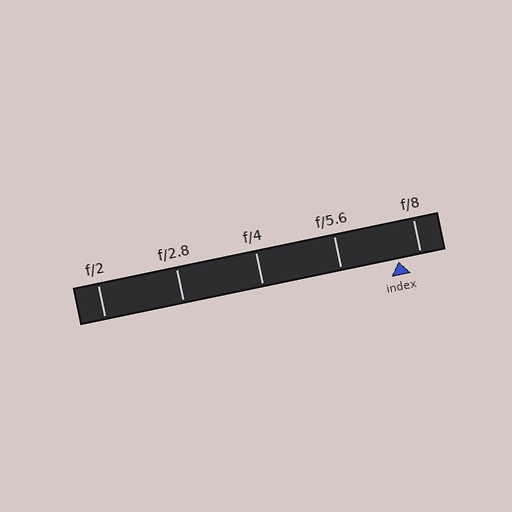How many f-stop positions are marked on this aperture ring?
There are 5 f-stop positions marked.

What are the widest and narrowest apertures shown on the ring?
The widest aperture shown is f/2 and the narrowest is f/8.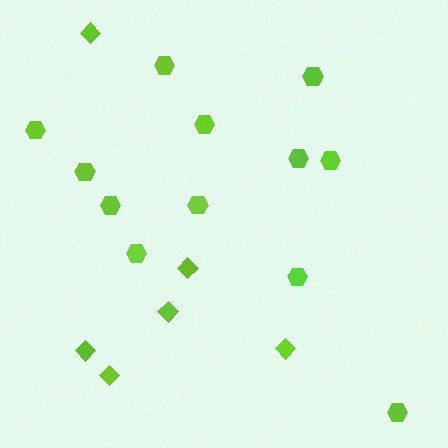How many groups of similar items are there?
There are 2 groups: one group of hexagons (12) and one group of diamonds (6).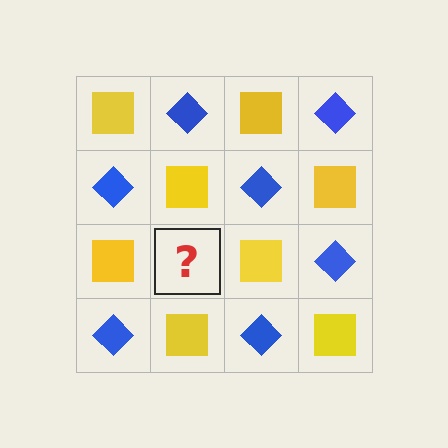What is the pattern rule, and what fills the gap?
The rule is that it alternates yellow square and blue diamond in a checkerboard pattern. The gap should be filled with a blue diamond.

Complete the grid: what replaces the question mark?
The question mark should be replaced with a blue diamond.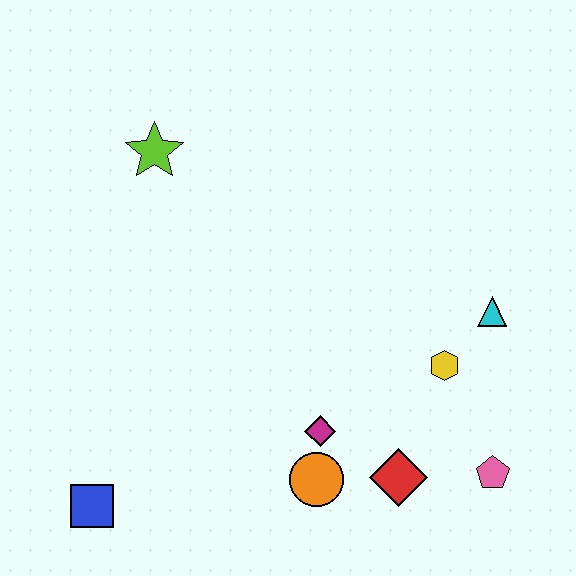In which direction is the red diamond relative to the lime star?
The red diamond is below the lime star.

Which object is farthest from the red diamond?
The lime star is farthest from the red diamond.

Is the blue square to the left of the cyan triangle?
Yes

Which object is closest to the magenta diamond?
The orange circle is closest to the magenta diamond.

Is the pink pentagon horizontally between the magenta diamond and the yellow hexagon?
No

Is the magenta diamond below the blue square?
No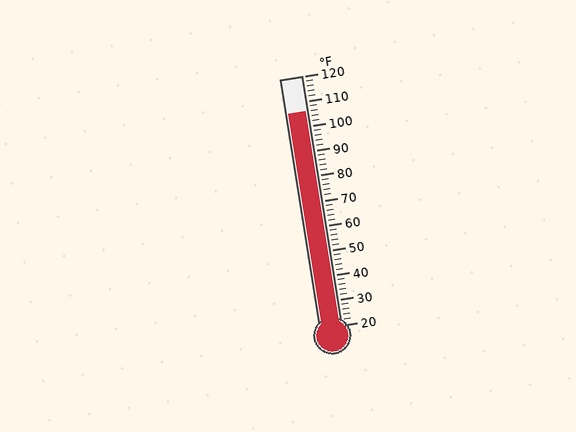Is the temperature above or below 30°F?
The temperature is above 30°F.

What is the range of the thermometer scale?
The thermometer scale ranges from 20°F to 120°F.